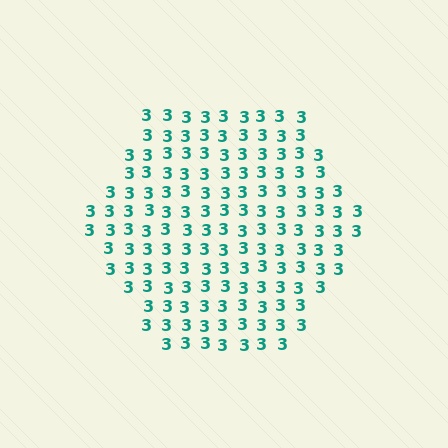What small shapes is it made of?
It is made of small digit 3's.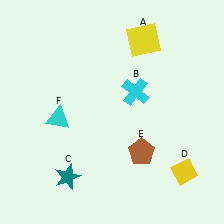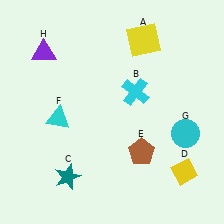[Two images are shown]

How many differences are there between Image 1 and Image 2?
There are 2 differences between the two images.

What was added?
A cyan circle (G), a purple triangle (H) were added in Image 2.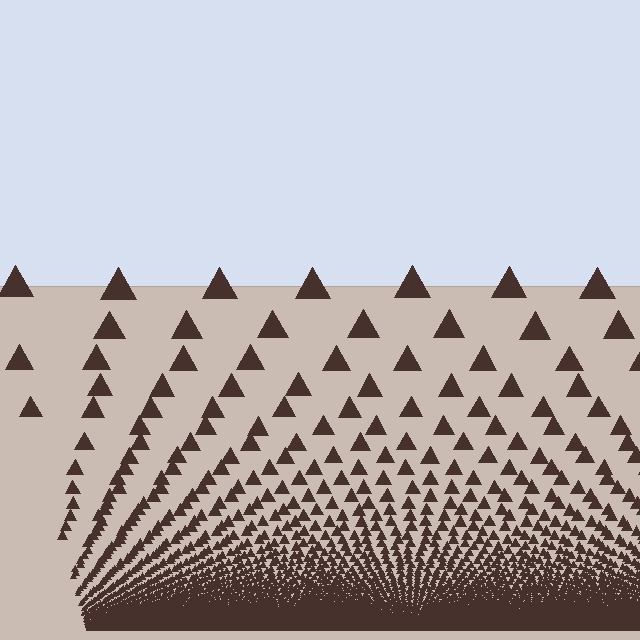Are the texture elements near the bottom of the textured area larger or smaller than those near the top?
Smaller. The gradient is inverted — elements near the bottom are smaller and denser.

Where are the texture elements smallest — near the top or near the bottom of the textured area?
Near the bottom.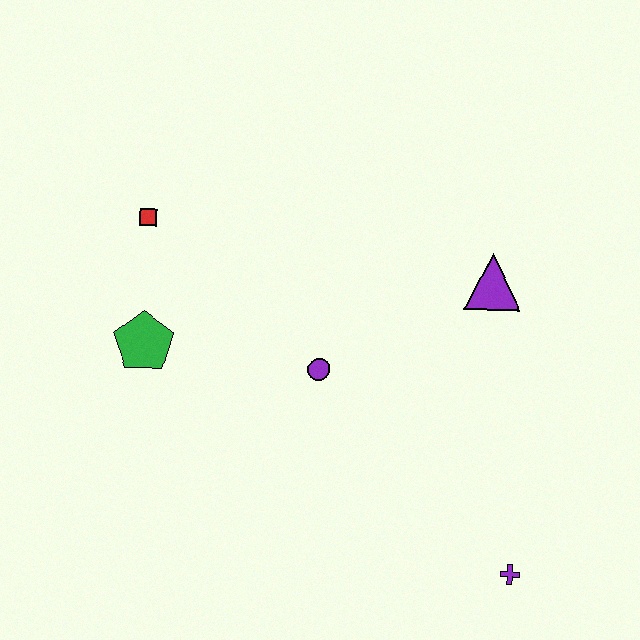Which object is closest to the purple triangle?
The purple circle is closest to the purple triangle.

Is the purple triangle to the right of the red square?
Yes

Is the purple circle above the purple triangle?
No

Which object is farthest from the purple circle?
The purple cross is farthest from the purple circle.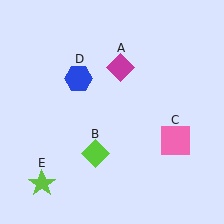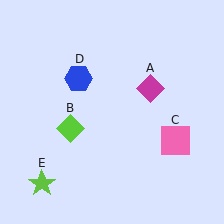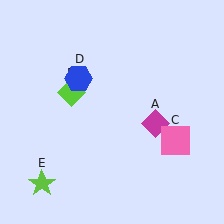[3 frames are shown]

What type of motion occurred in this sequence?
The magenta diamond (object A), lime diamond (object B) rotated clockwise around the center of the scene.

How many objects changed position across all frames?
2 objects changed position: magenta diamond (object A), lime diamond (object B).